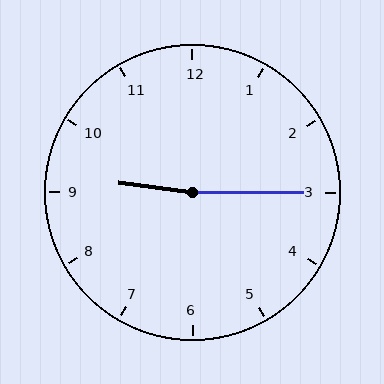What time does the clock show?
9:15.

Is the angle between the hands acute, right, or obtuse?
It is obtuse.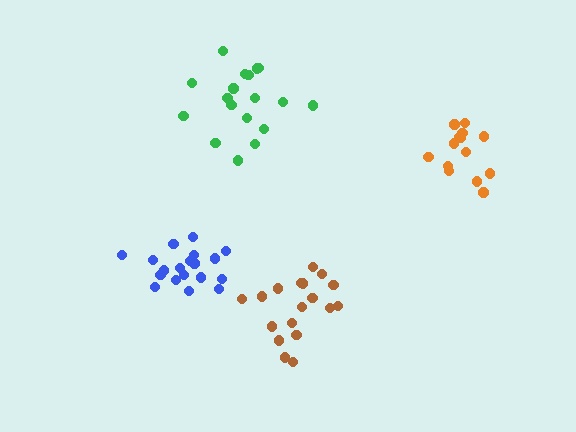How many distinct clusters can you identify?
There are 4 distinct clusters.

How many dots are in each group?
Group 1: 18 dots, Group 2: 19 dots, Group 3: 18 dots, Group 4: 14 dots (69 total).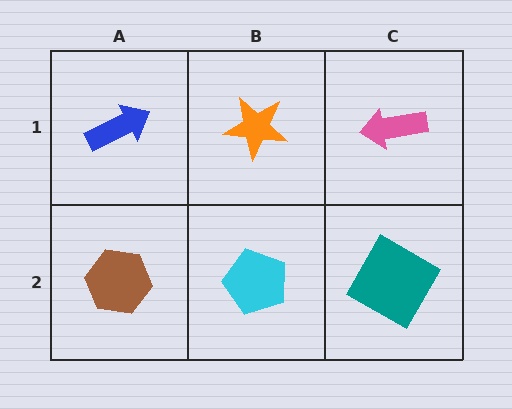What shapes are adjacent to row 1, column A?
A brown hexagon (row 2, column A), an orange star (row 1, column B).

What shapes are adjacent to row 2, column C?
A pink arrow (row 1, column C), a cyan pentagon (row 2, column B).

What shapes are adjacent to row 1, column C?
A teal square (row 2, column C), an orange star (row 1, column B).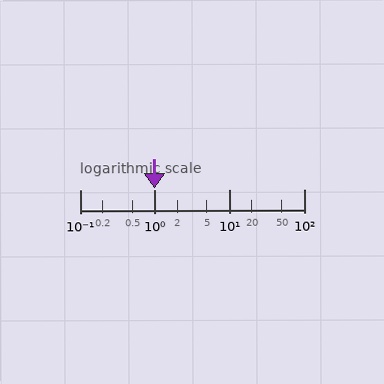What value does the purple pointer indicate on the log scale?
The pointer indicates approximately 1.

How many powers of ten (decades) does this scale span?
The scale spans 3 decades, from 0.1 to 100.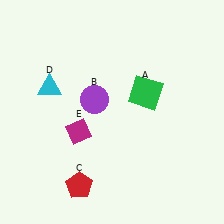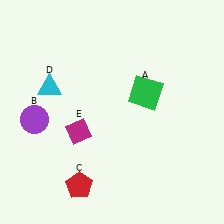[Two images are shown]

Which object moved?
The purple circle (B) moved left.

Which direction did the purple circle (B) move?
The purple circle (B) moved left.